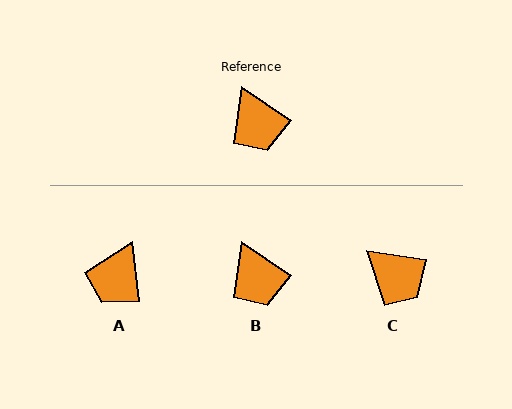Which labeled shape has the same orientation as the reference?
B.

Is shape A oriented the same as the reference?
No, it is off by about 49 degrees.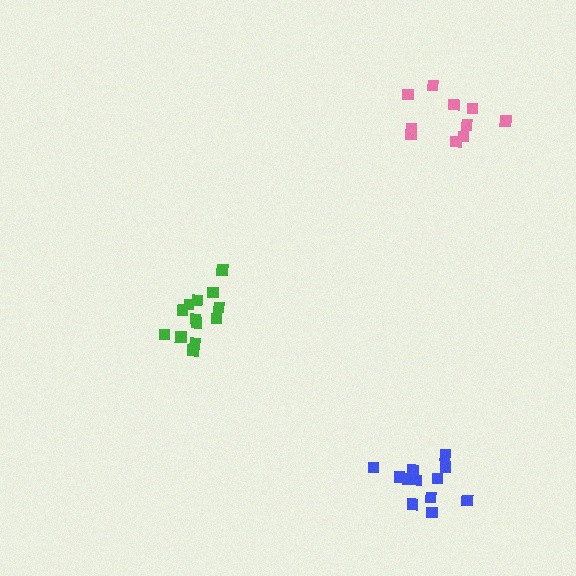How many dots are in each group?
Group 1: 10 dots, Group 2: 13 dots, Group 3: 12 dots (35 total).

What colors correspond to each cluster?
The clusters are colored: pink, green, blue.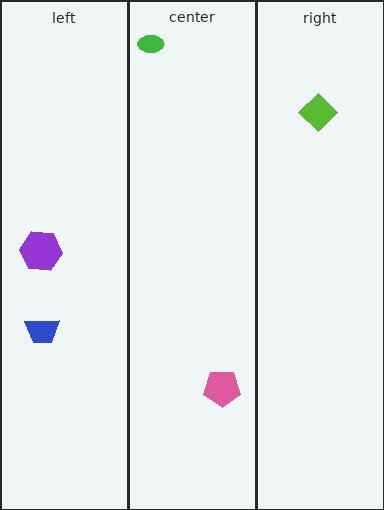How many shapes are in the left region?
2.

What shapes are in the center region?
The green ellipse, the pink pentagon.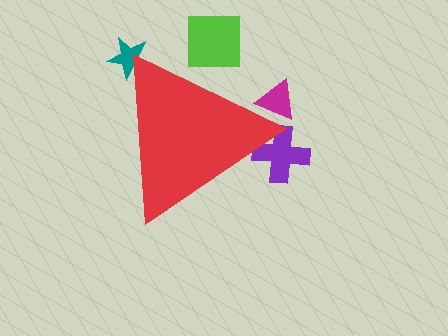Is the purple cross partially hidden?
Yes, the purple cross is partially hidden behind the red triangle.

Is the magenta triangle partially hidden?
Yes, the magenta triangle is partially hidden behind the red triangle.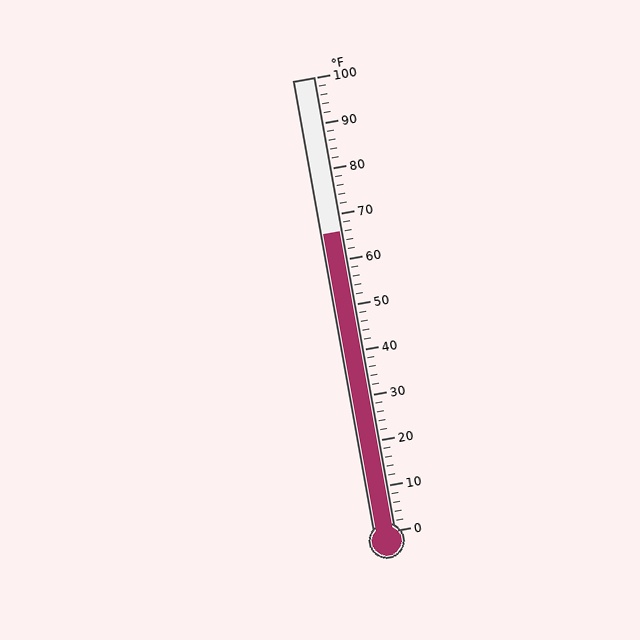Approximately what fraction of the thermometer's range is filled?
The thermometer is filled to approximately 65% of its range.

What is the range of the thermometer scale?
The thermometer scale ranges from 0°F to 100°F.